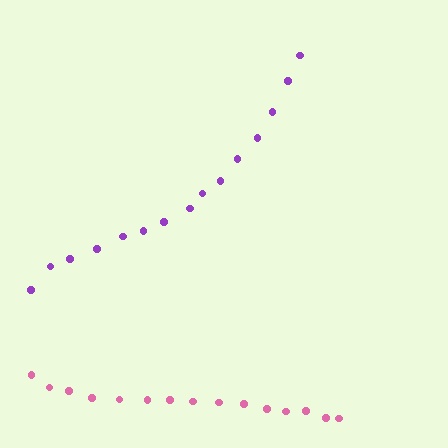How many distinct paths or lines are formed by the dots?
There are 2 distinct paths.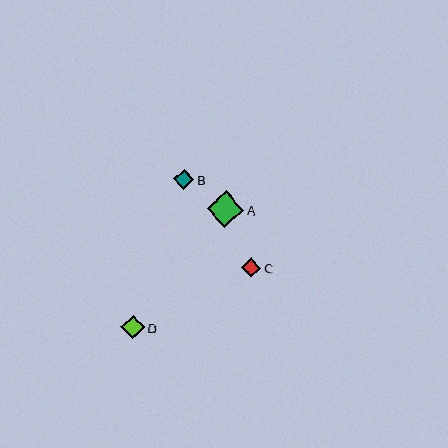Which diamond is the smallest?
Diamond C is the smallest with a size of approximately 19 pixels.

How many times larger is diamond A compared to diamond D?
Diamond A is approximately 1.6 times the size of diamond D.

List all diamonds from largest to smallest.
From largest to smallest: A, D, B, C.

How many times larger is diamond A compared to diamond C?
Diamond A is approximately 1.9 times the size of diamond C.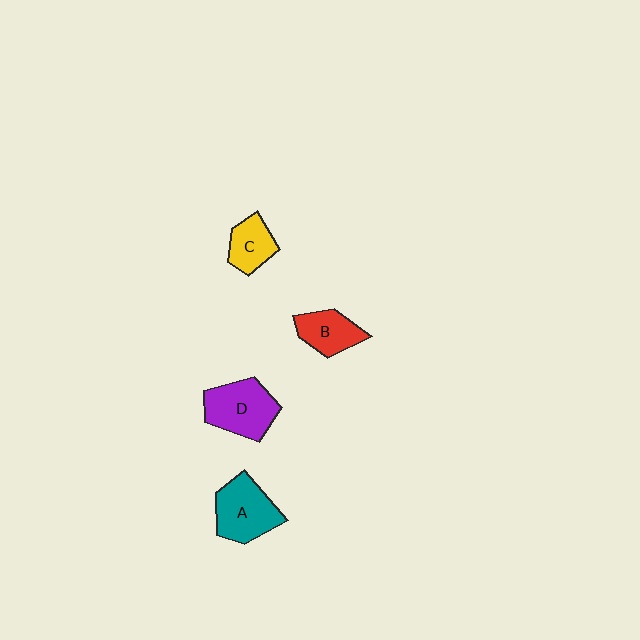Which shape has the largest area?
Shape D (purple).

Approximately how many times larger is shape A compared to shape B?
Approximately 1.4 times.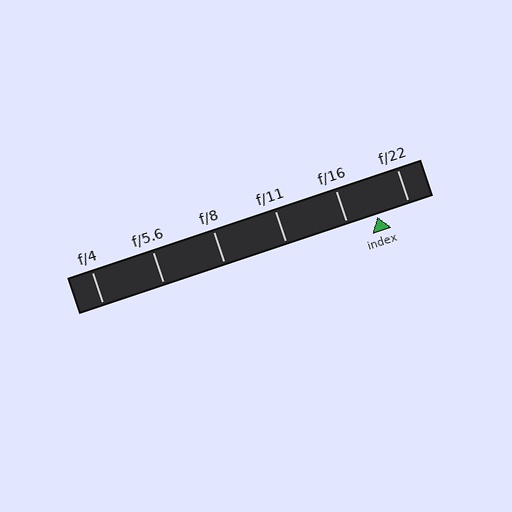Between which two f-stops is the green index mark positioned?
The index mark is between f/16 and f/22.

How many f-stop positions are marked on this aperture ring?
There are 6 f-stop positions marked.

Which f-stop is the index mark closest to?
The index mark is closest to f/16.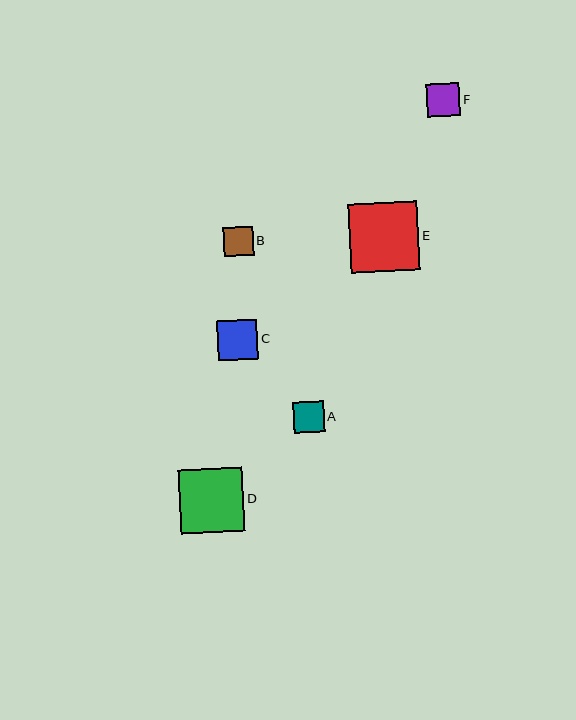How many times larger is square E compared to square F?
Square E is approximately 2.1 times the size of square F.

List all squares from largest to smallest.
From largest to smallest: E, D, C, F, A, B.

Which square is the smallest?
Square B is the smallest with a size of approximately 30 pixels.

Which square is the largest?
Square E is the largest with a size of approximately 70 pixels.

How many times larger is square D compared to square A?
Square D is approximately 2.1 times the size of square A.